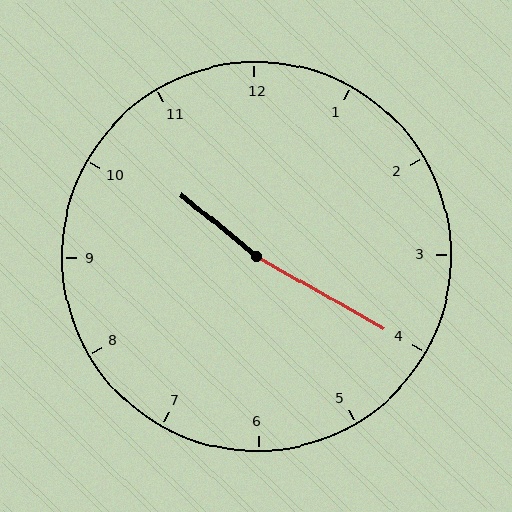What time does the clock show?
10:20.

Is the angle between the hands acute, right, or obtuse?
It is obtuse.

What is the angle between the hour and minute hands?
Approximately 170 degrees.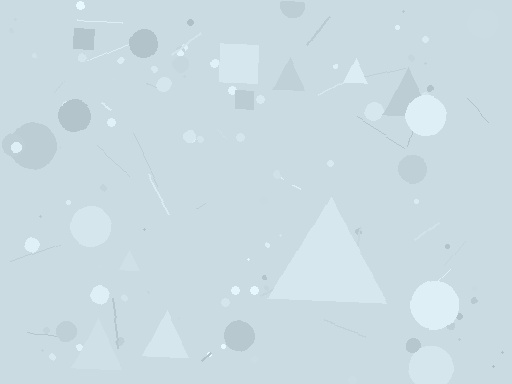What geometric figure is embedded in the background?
A triangle is embedded in the background.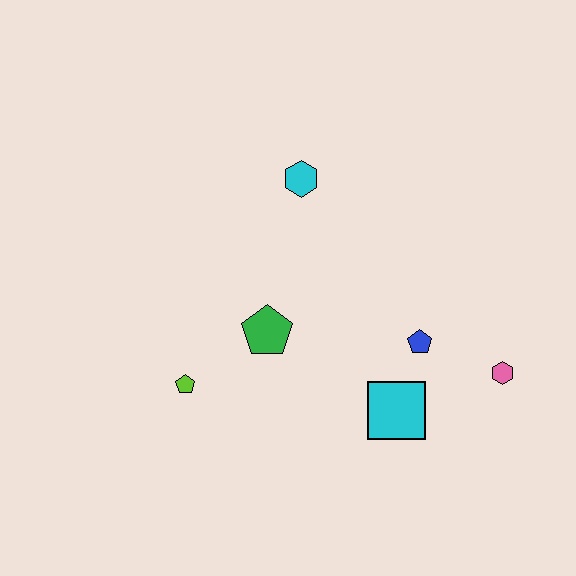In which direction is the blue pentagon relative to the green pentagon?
The blue pentagon is to the right of the green pentagon.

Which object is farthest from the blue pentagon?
The lime pentagon is farthest from the blue pentagon.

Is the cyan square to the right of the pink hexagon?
No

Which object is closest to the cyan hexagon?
The green pentagon is closest to the cyan hexagon.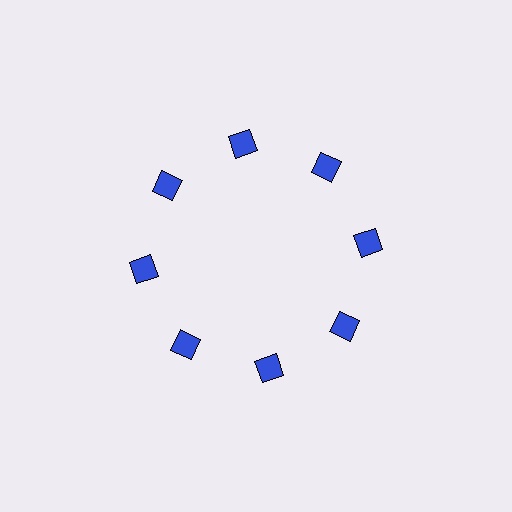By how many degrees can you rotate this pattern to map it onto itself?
The pattern maps onto itself every 45 degrees of rotation.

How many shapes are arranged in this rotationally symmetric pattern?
There are 8 shapes, arranged in 8 groups of 1.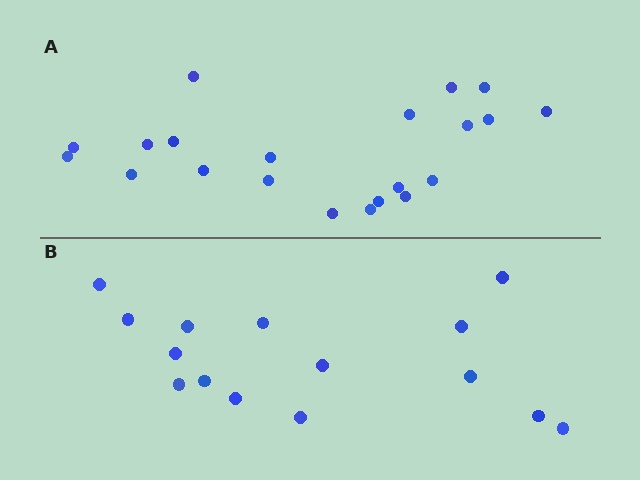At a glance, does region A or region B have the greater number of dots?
Region A (the top region) has more dots.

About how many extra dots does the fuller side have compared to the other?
Region A has about 6 more dots than region B.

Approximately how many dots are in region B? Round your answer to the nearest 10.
About 20 dots. (The exact count is 15, which rounds to 20.)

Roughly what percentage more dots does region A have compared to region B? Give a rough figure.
About 40% more.